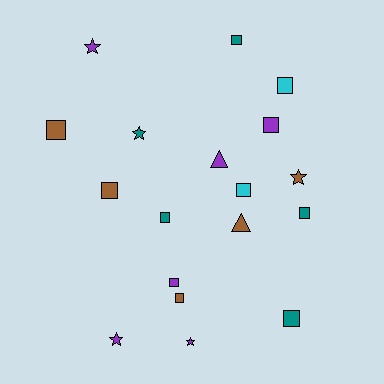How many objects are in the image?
There are 18 objects.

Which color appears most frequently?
Purple, with 6 objects.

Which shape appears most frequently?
Square, with 11 objects.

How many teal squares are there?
There are 4 teal squares.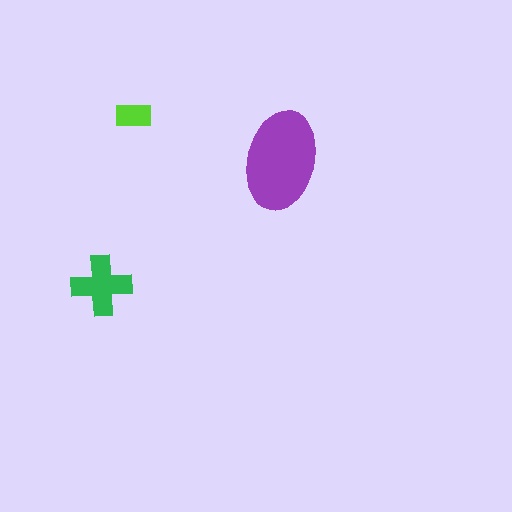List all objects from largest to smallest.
The purple ellipse, the green cross, the lime rectangle.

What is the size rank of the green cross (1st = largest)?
2nd.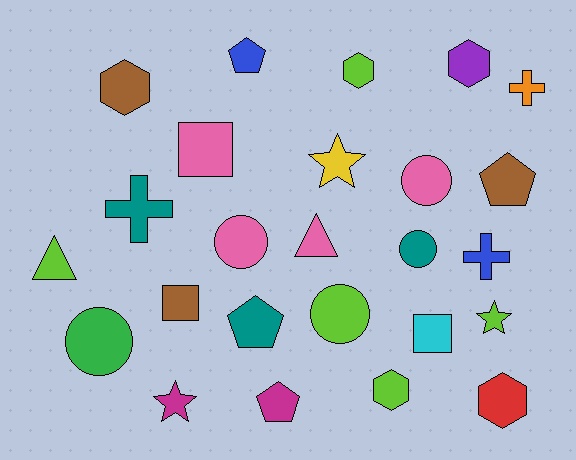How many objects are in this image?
There are 25 objects.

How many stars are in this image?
There are 3 stars.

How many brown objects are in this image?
There are 3 brown objects.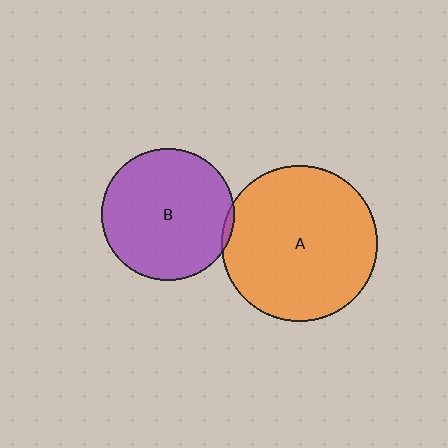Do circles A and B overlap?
Yes.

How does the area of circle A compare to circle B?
Approximately 1.4 times.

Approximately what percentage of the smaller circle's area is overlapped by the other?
Approximately 5%.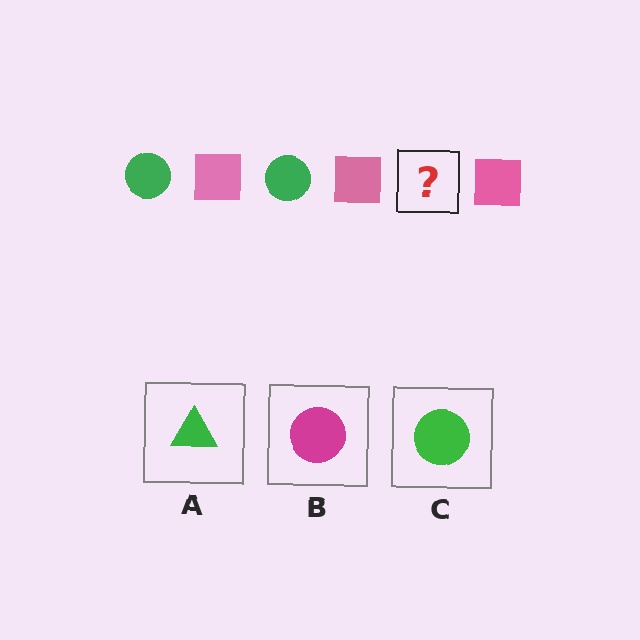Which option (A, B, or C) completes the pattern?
C.